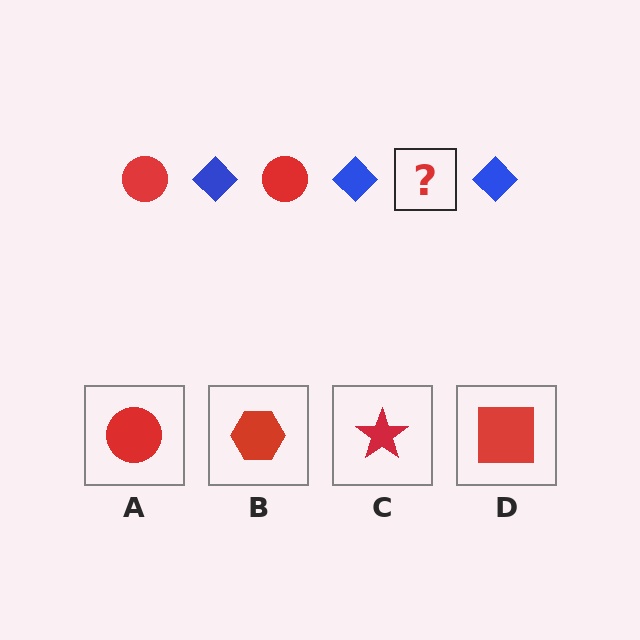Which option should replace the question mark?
Option A.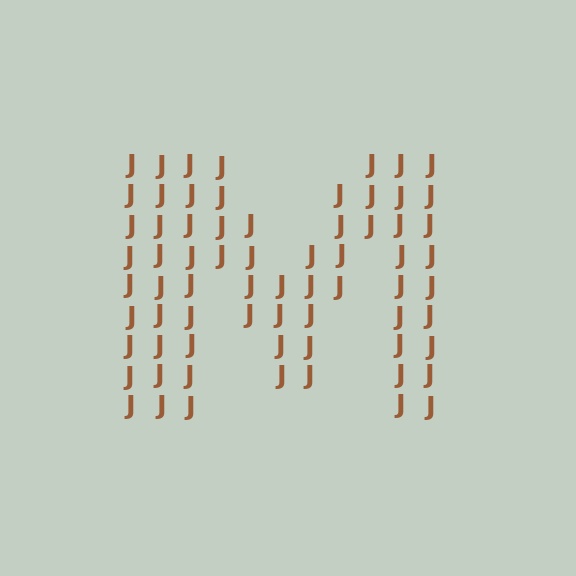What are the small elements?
The small elements are letter J's.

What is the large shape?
The large shape is the letter M.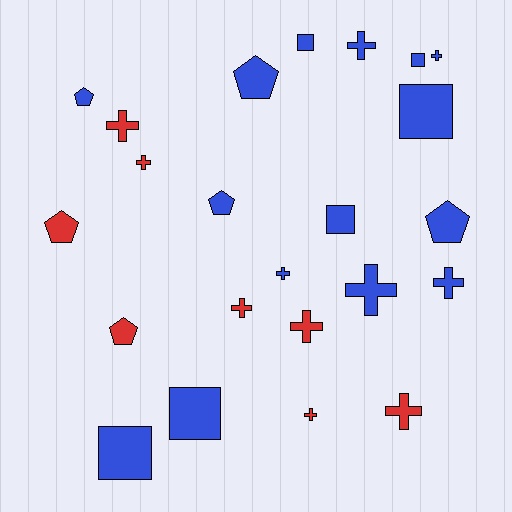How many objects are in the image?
There are 23 objects.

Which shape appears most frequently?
Cross, with 11 objects.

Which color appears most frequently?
Blue, with 15 objects.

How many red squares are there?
There are no red squares.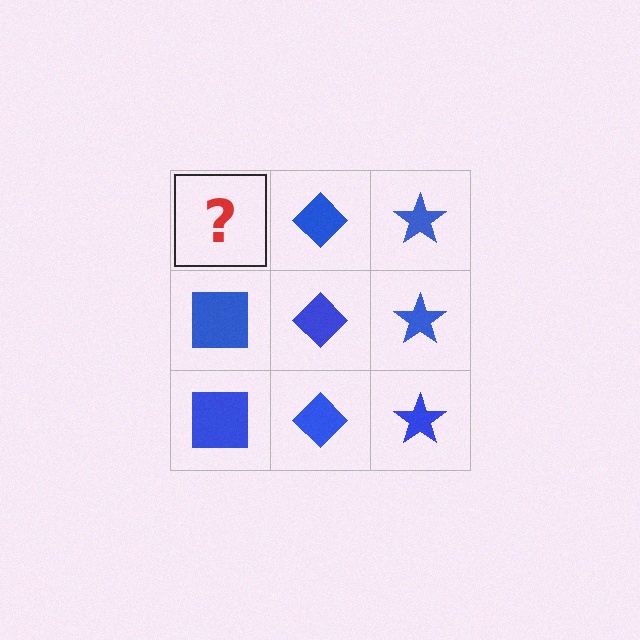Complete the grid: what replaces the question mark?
The question mark should be replaced with a blue square.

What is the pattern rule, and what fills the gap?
The rule is that each column has a consistent shape. The gap should be filled with a blue square.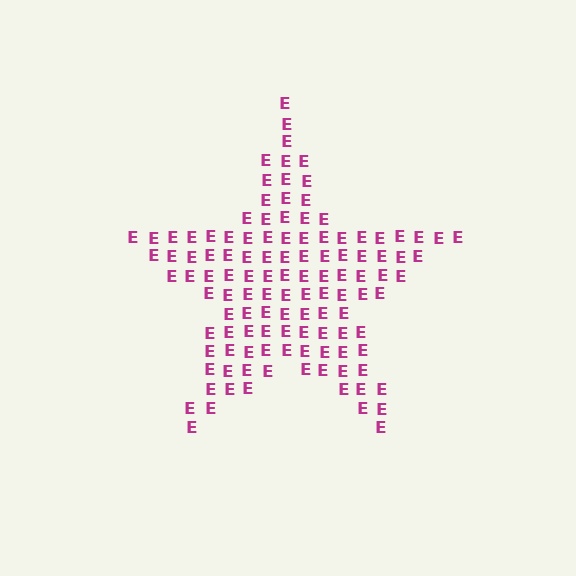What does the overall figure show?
The overall figure shows a star.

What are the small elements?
The small elements are letter E's.